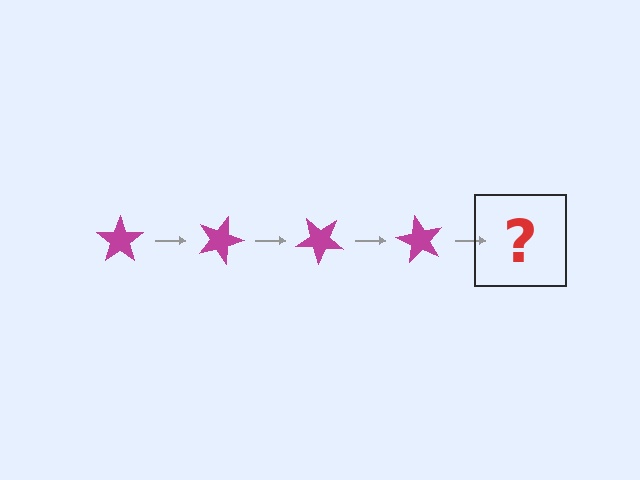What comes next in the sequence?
The next element should be a magenta star rotated 80 degrees.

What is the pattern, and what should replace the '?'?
The pattern is that the star rotates 20 degrees each step. The '?' should be a magenta star rotated 80 degrees.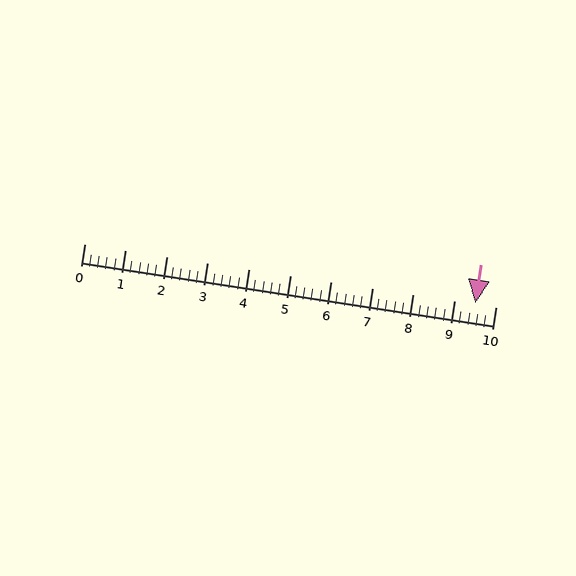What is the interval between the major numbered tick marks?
The major tick marks are spaced 1 units apart.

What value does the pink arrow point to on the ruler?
The pink arrow points to approximately 9.5.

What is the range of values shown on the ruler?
The ruler shows values from 0 to 10.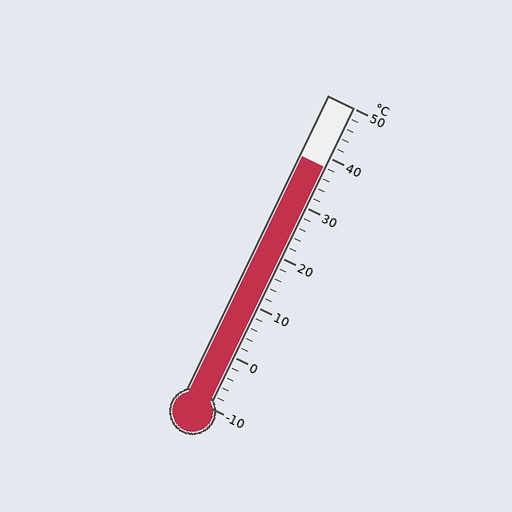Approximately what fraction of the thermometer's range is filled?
The thermometer is filled to approximately 80% of its range.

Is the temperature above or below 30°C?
The temperature is above 30°C.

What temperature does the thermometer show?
The thermometer shows approximately 38°C.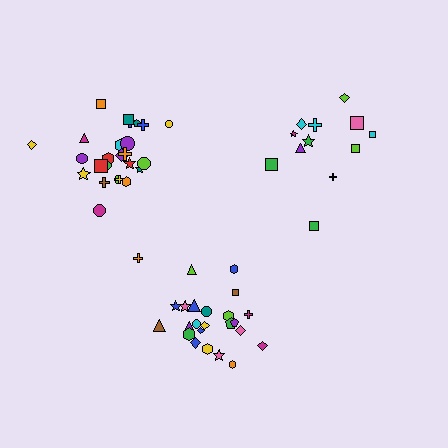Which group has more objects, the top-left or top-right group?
The top-left group.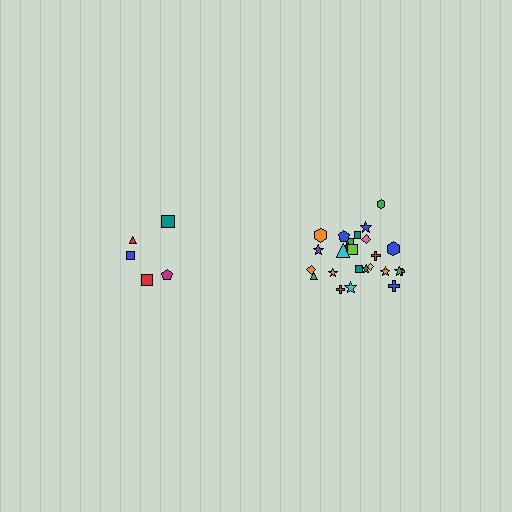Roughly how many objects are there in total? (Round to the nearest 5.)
Roughly 30 objects in total.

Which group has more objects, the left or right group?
The right group.